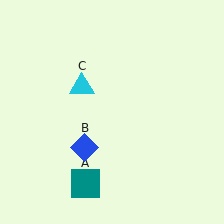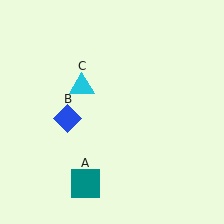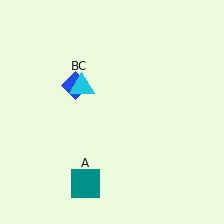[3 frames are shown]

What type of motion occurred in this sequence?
The blue diamond (object B) rotated clockwise around the center of the scene.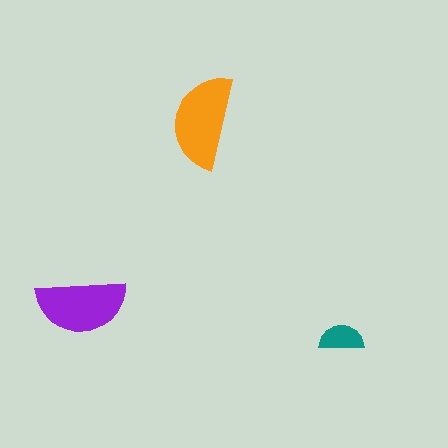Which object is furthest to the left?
The purple semicircle is leftmost.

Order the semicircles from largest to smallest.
the orange one, the purple one, the teal one.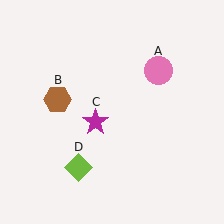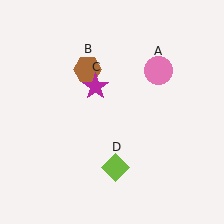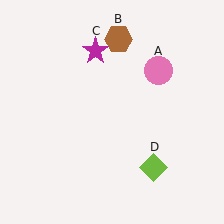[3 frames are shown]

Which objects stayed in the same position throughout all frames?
Pink circle (object A) remained stationary.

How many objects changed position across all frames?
3 objects changed position: brown hexagon (object B), magenta star (object C), lime diamond (object D).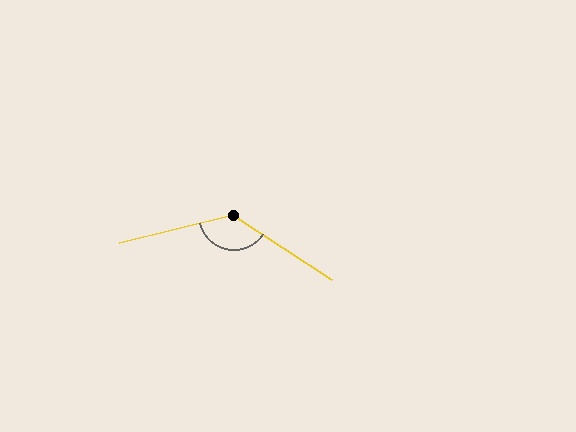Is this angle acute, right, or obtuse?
It is obtuse.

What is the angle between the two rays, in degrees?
Approximately 133 degrees.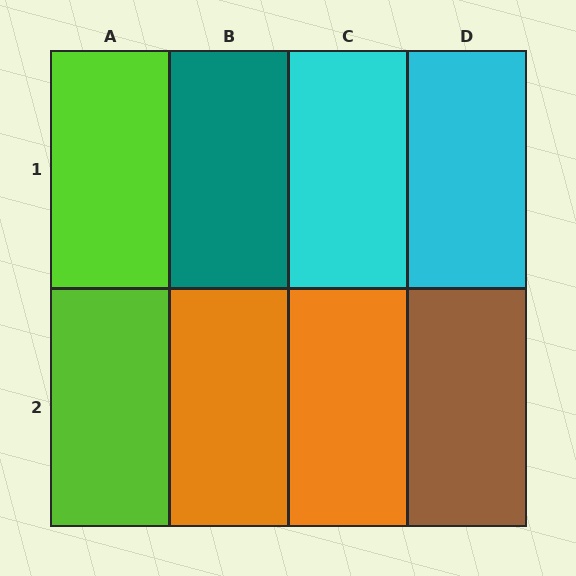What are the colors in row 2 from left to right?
Lime, orange, orange, brown.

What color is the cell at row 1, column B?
Teal.